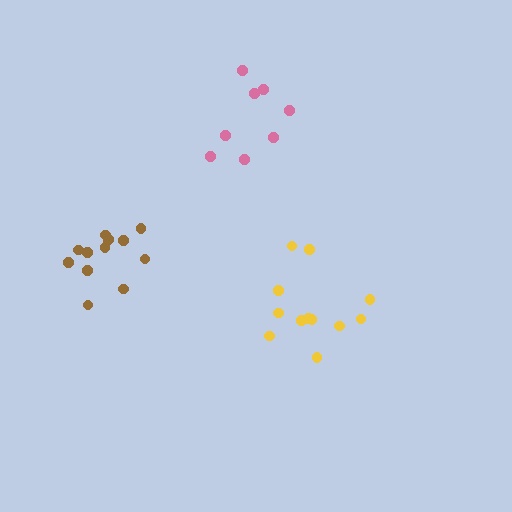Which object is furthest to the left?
The brown cluster is leftmost.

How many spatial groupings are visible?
There are 3 spatial groupings.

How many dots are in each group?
Group 1: 12 dots, Group 2: 8 dots, Group 3: 12 dots (32 total).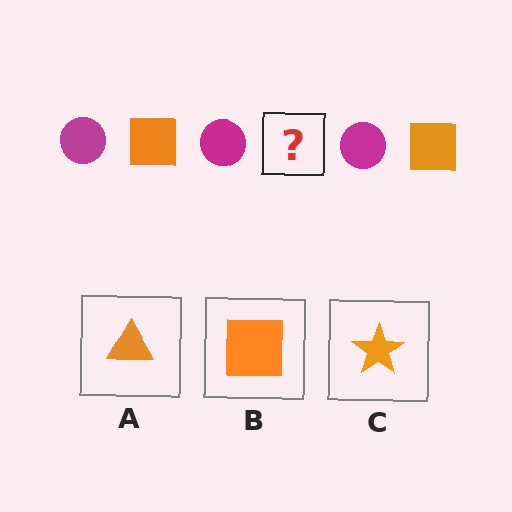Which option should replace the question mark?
Option B.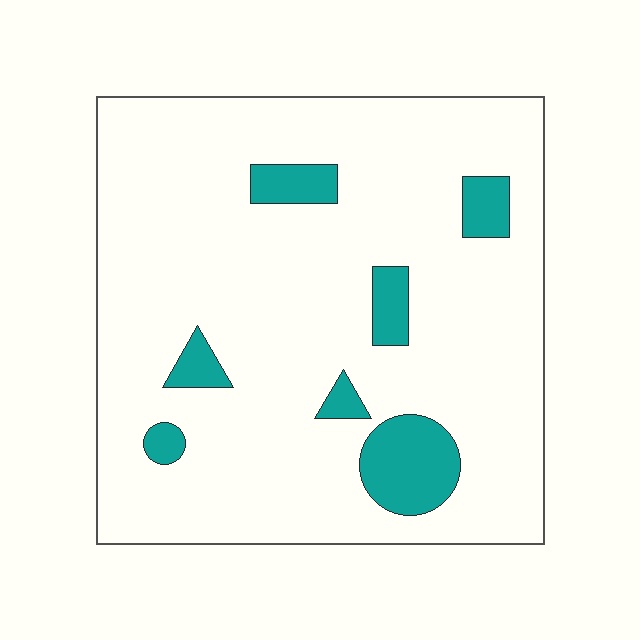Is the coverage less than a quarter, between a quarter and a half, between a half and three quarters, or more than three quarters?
Less than a quarter.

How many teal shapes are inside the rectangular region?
7.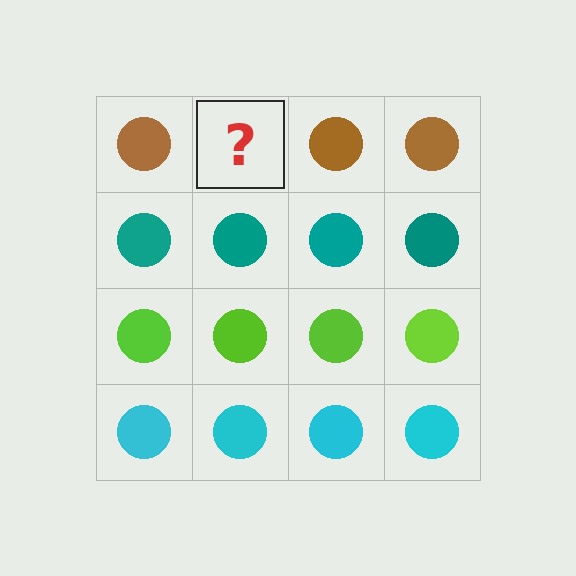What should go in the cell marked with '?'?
The missing cell should contain a brown circle.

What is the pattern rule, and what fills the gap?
The rule is that each row has a consistent color. The gap should be filled with a brown circle.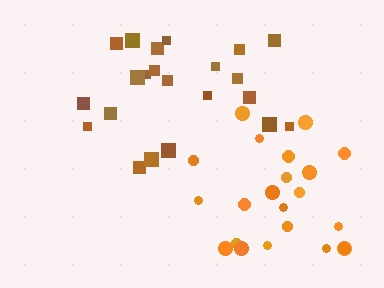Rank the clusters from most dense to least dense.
brown, orange.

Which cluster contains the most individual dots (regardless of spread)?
Orange (22).